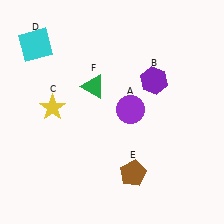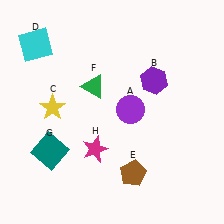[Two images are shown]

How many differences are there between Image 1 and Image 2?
There are 2 differences between the two images.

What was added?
A teal square (G), a magenta star (H) were added in Image 2.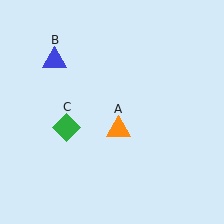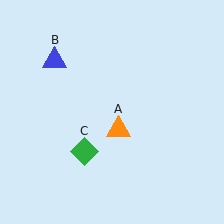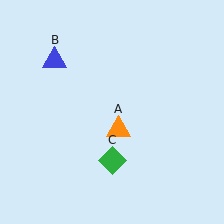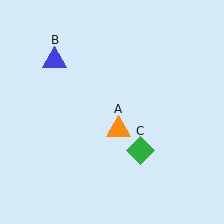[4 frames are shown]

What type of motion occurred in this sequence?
The green diamond (object C) rotated counterclockwise around the center of the scene.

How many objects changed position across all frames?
1 object changed position: green diamond (object C).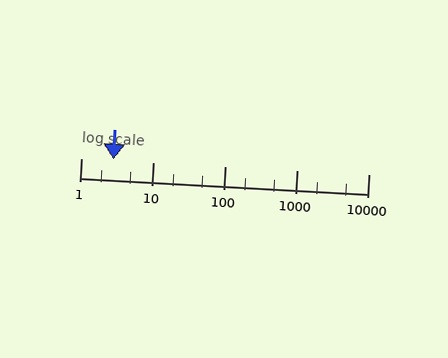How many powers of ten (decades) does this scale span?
The scale spans 4 decades, from 1 to 10000.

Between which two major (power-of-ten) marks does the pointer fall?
The pointer is between 1 and 10.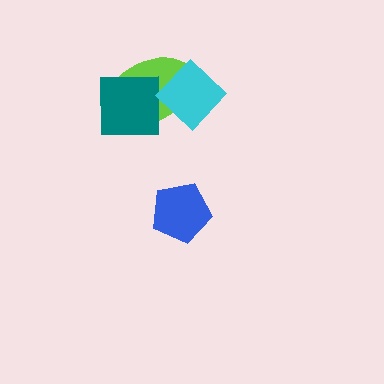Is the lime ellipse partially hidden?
Yes, it is partially covered by another shape.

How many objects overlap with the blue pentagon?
0 objects overlap with the blue pentagon.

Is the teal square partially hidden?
Yes, it is partially covered by another shape.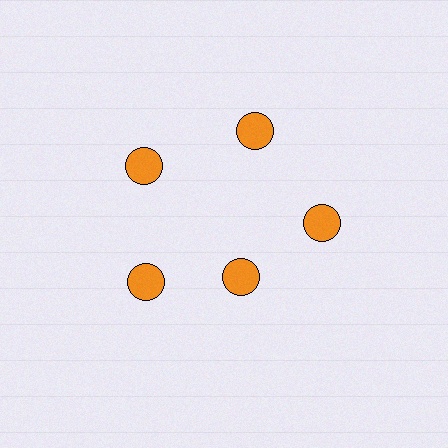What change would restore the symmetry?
The symmetry would be restored by moving it outward, back onto the ring so that all 5 circles sit at equal angles and equal distance from the center.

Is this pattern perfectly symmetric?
No. The 5 orange circles are arranged in a ring, but one element near the 5 o'clock position is pulled inward toward the center, breaking the 5-fold rotational symmetry.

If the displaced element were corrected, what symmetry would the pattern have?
It would have 5-fold rotational symmetry — the pattern would map onto itself every 72 degrees.